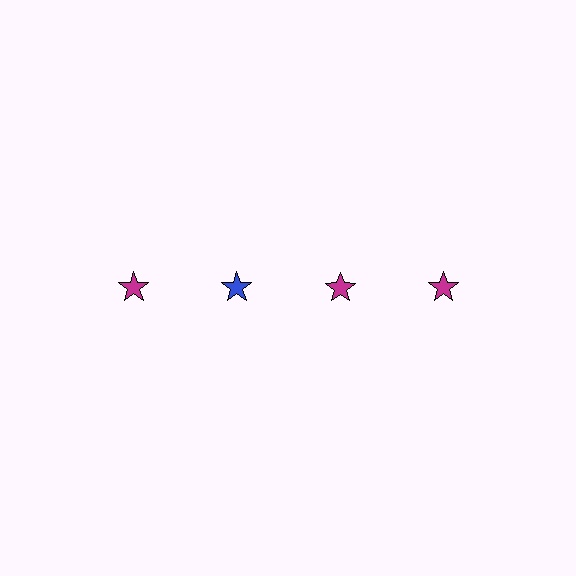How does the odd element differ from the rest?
It has a different color: blue instead of magenta.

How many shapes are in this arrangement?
There are 4 shapes arranged in a grid pattern.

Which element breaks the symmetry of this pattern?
The blue star in the top row, second from left column breaks the symmetry. All other shapes are magenta stars.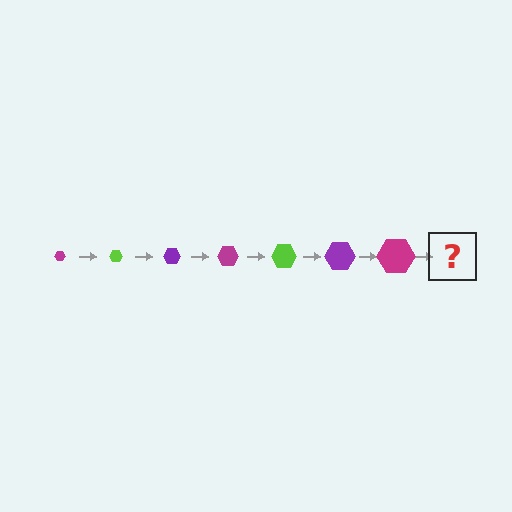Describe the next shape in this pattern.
It should be a lime hexagon, larger than the previous one.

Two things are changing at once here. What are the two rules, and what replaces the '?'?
The two rules are that the hexagon grows larger each step and the color cycles through magenta, lime, and purple. The '?' should be a lime hexagon, larger than the previous one.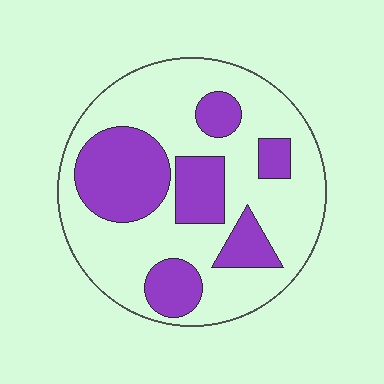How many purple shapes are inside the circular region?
6.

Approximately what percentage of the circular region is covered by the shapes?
Approximately 35%.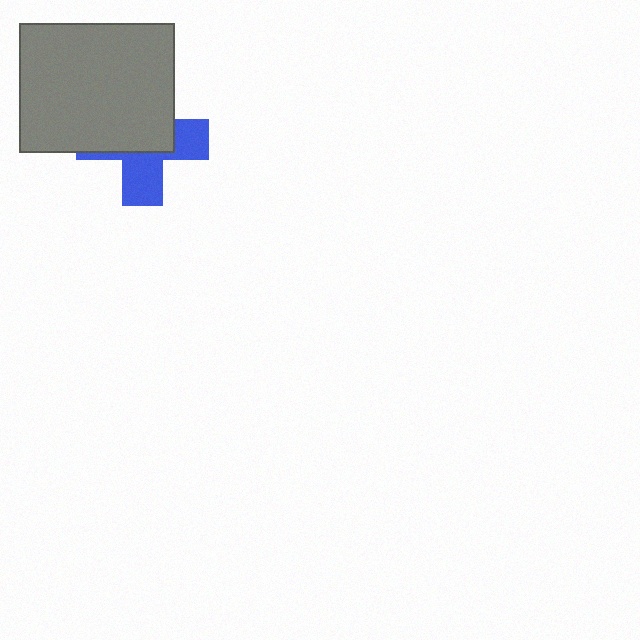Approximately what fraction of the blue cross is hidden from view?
Roughly 58% of the blue cross is hidden behind the gray rectangle.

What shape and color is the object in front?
The object in front is a gray rectangle.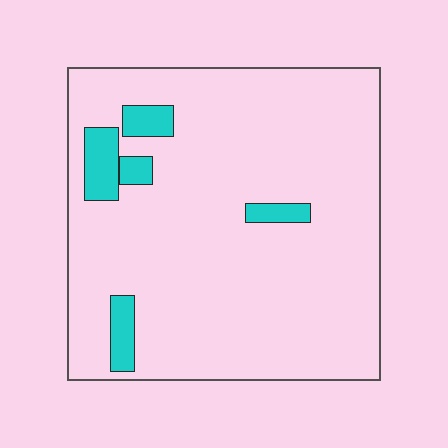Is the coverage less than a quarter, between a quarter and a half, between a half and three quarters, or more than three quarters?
Less than a quarter.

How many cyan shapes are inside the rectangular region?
5.